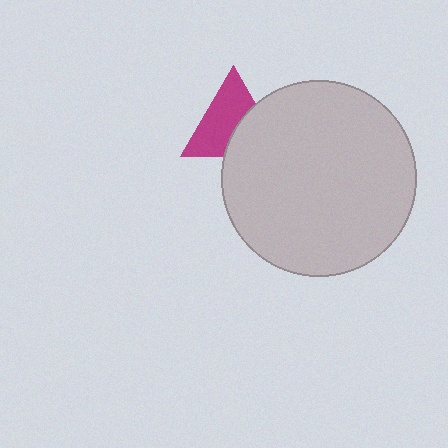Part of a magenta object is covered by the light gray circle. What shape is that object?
It is a triangle.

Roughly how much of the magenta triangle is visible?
About half of it is visible (roughly 61%).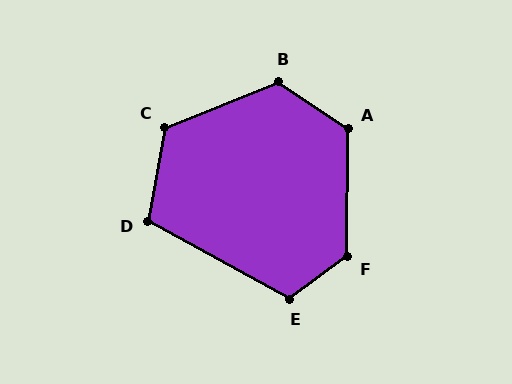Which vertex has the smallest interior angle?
D, at approximately 109 degrees.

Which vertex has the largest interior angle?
F, at approximately 126 degrees.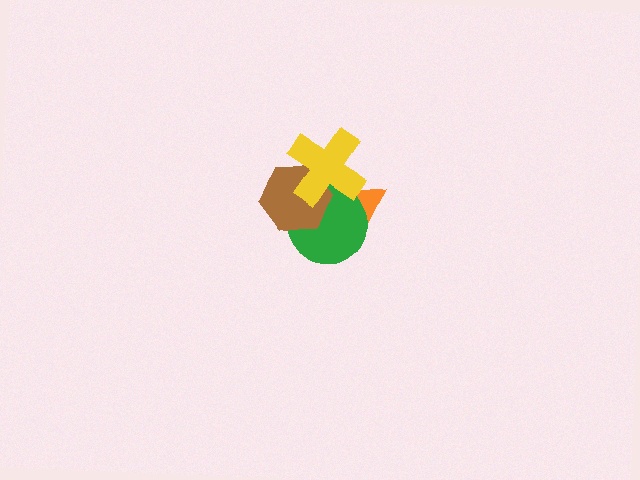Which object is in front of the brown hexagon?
The yellow cross is in front of the brown hexagon.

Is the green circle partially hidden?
Yes, it is partially covered by another shape.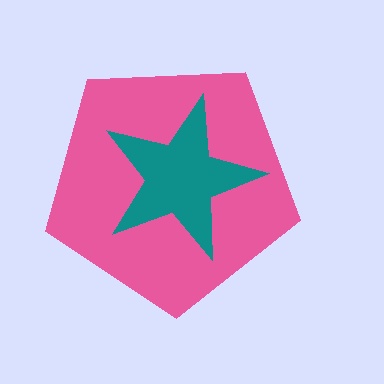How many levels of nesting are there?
2.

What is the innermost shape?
The teal star.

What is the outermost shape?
The pink pentagon.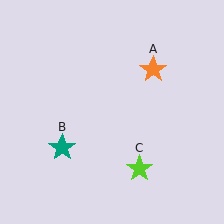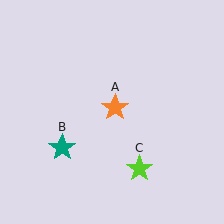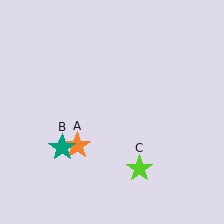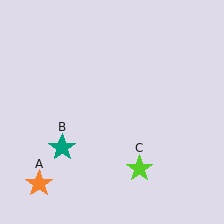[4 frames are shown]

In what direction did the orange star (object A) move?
The orange star (object A) moved down and to the left.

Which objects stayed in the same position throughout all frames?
Teal star (object B) and lime star (object C) remained stationary.